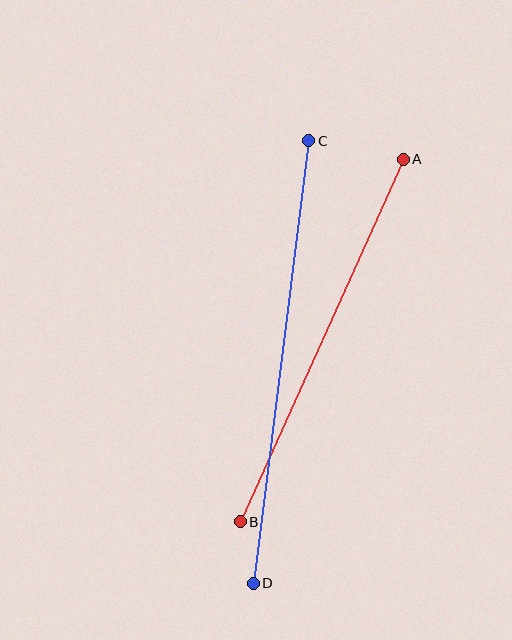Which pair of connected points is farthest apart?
Points C and D are farthest apart.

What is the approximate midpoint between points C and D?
The midpoint is at approximately (281, 362) pixels.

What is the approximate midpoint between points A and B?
The midpoint is at approximately (322, 341) pixels.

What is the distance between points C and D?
The distance is approximately 446 pixels.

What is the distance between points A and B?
The distance is approximately 397 pixels.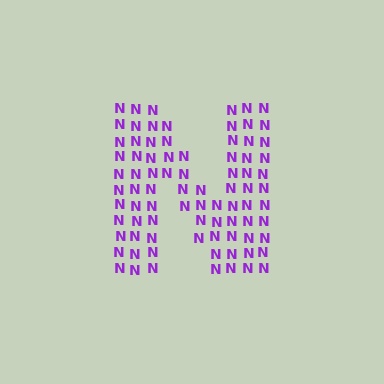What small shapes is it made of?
It is made of small letter N's.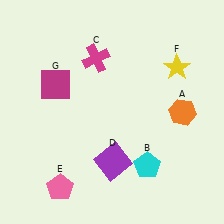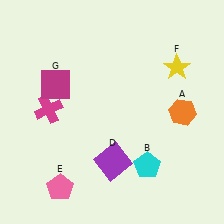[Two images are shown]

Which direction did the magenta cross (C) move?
The magenta cross (C) moved down.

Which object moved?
The magenta cross (C) moved down.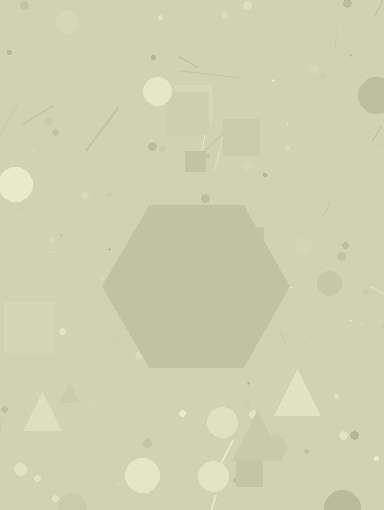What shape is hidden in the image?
A hexagon is hidden in the image.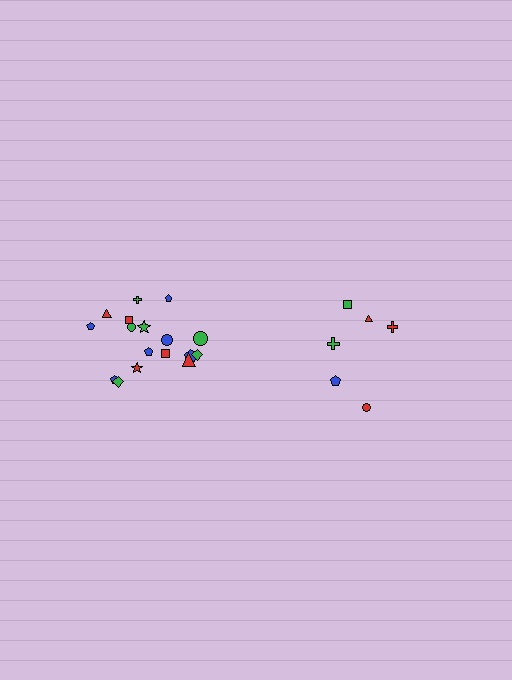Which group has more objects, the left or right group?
The left group.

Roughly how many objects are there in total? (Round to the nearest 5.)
Roughly 25 objects in total.